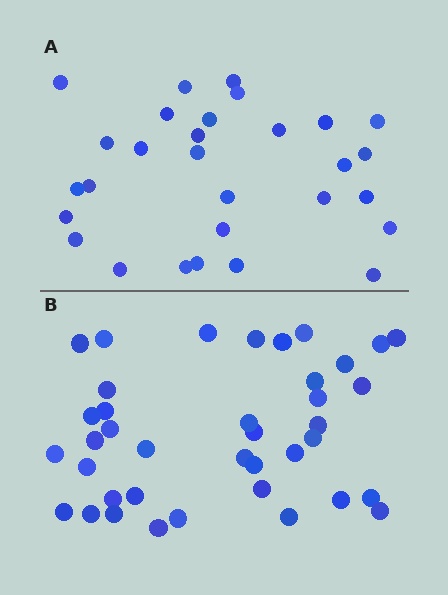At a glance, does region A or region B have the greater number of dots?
Region B (the bottom region) has more dots.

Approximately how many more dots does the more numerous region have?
Region B has roughly 10 or so more dots than region A.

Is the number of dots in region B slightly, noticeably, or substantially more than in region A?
Region B has noticeably more, but not dramatically so. The ratio is roughly 1.3 to 1.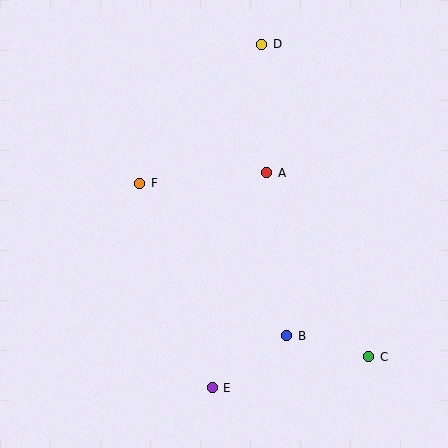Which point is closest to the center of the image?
Point A at (267, 173) is closest to the center.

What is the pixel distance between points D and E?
The distance between D and E is 347 pixels.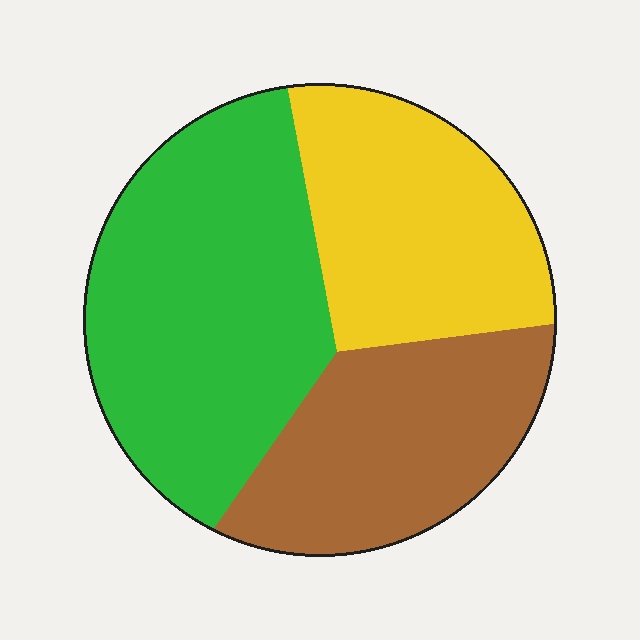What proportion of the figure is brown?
Brown takes up about one quarter (1/4) of the figure.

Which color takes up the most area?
Green, at roughly 45%.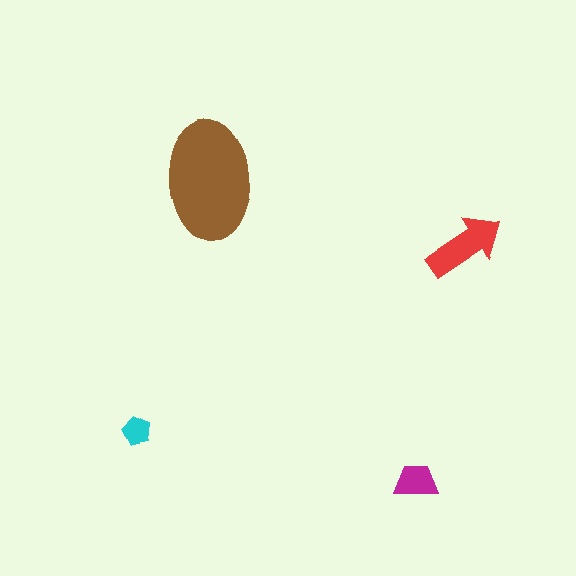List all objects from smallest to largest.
The cyan pentagon, the magenta trapezoid, the red arrow, the brown ellipse.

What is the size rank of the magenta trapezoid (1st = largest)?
3rd.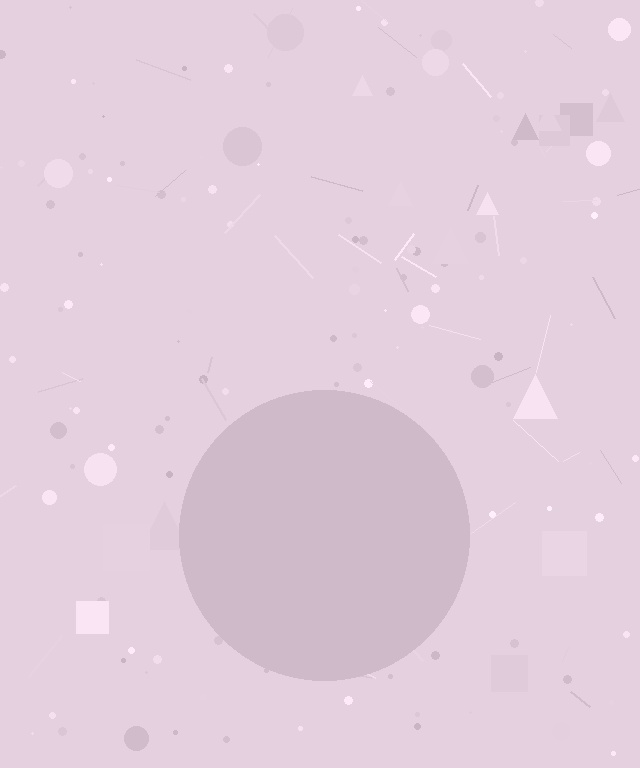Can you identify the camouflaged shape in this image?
The camouflaged shape is a circle.